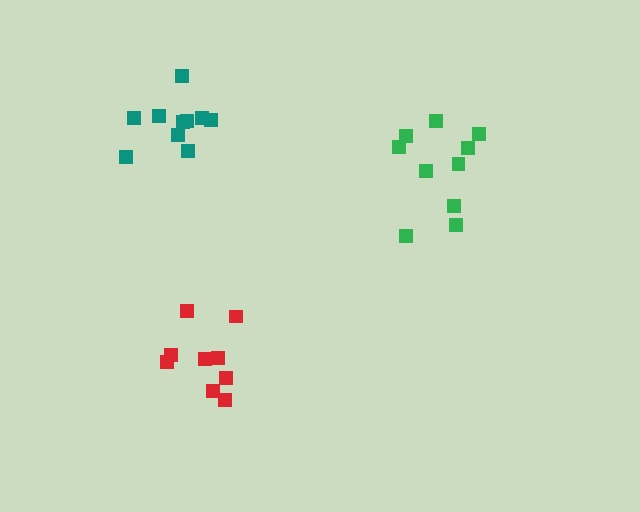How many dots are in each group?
Group 1: 10 dots, Group 2: 10 dots, Group 3: 9 dots (29 total).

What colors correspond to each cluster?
The clusters are colored: green, teal, red.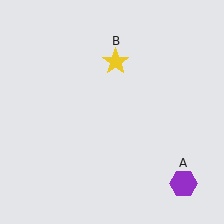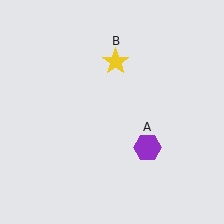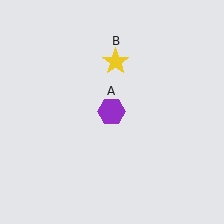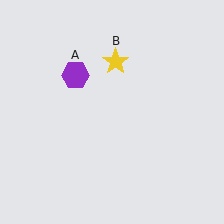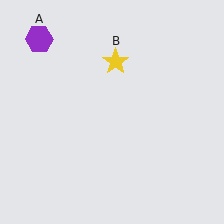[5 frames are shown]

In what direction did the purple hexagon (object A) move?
The purple hexagon (object A) moved up and to the left.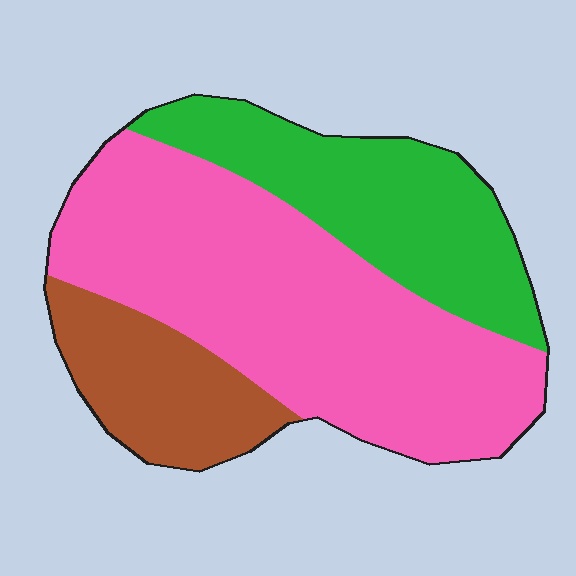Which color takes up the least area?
Brown, at roughly 15%.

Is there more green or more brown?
Green.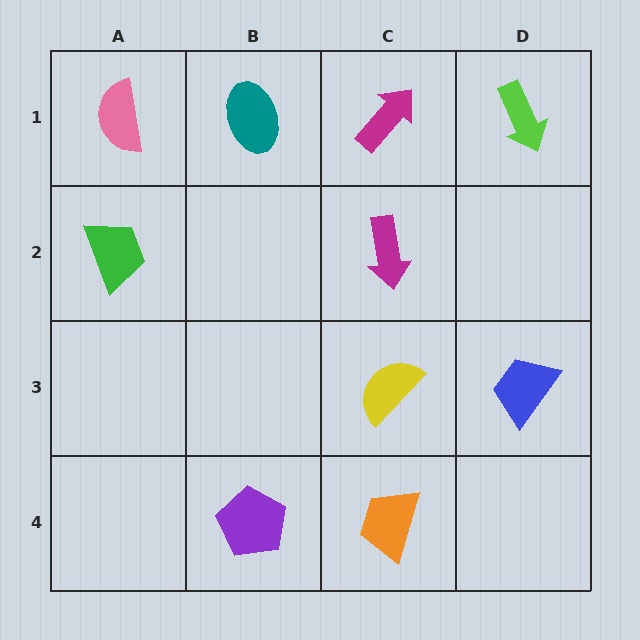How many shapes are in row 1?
4 shapes.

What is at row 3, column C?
A yellow semicircle.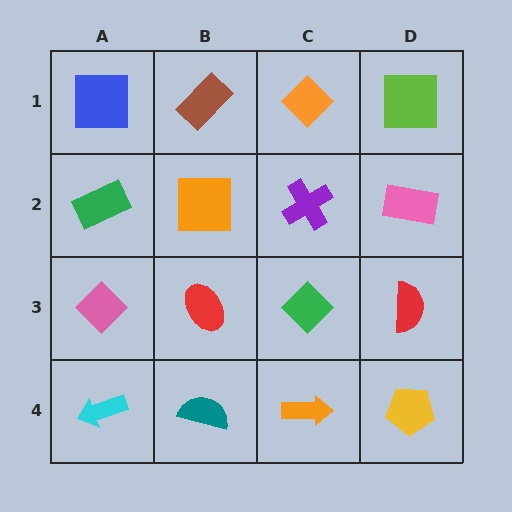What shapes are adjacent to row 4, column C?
A green diamond (row 3, column C), a teal semicircle (row 4, column B), a yellow pentagon (row 4, column D).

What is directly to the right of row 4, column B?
An orange arrow.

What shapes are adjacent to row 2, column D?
A lime square (row 1, column D), a red semicircle (row 3, column D), a purple cross (row 2, column C).